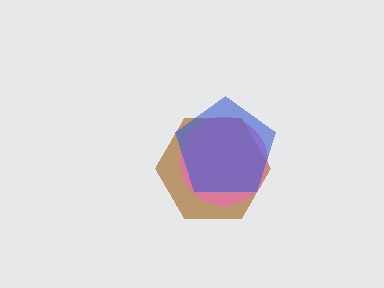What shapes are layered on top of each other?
The layered shapes are: a brown hexagon, a pink circle, a blue pentagon.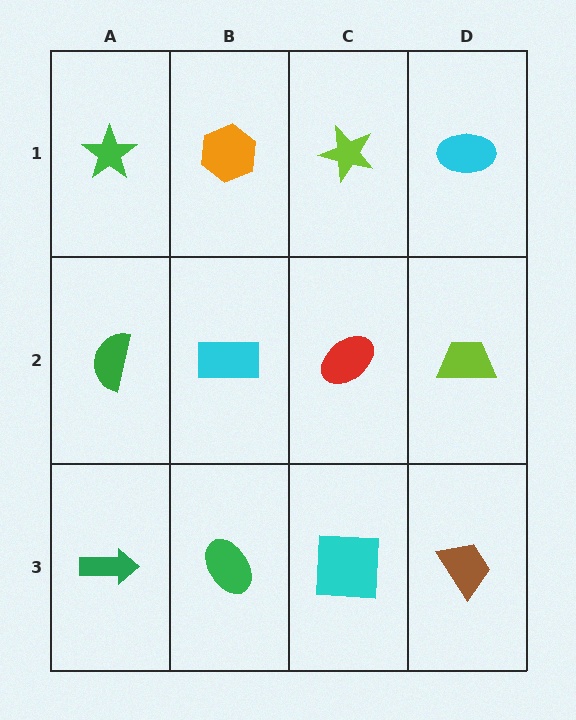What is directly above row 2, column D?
A cyan ellipse.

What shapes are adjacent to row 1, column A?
A green semicircle (row 2, column A), an orange hexagon (row 1, column B).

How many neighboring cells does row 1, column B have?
3.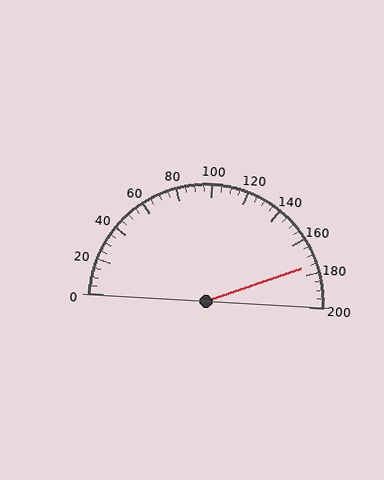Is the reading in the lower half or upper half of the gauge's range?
The reading is in the upper half of the range (0 to 200).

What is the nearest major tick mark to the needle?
The nearest major tick mark is 180.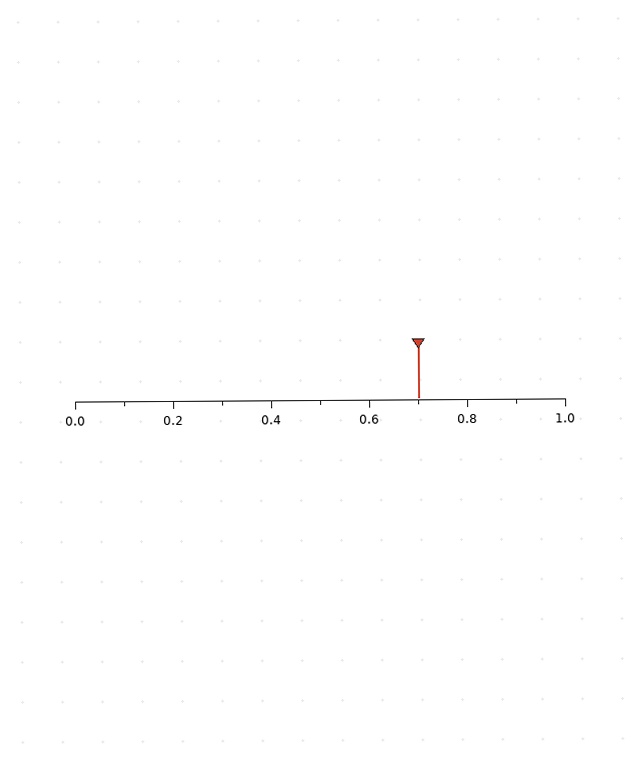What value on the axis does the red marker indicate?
The marker indicates approximately 0.7.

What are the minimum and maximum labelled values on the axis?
The axis runs from 0.0 to 1.0.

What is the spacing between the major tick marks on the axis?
The major ticks are spaced 0.2 apart.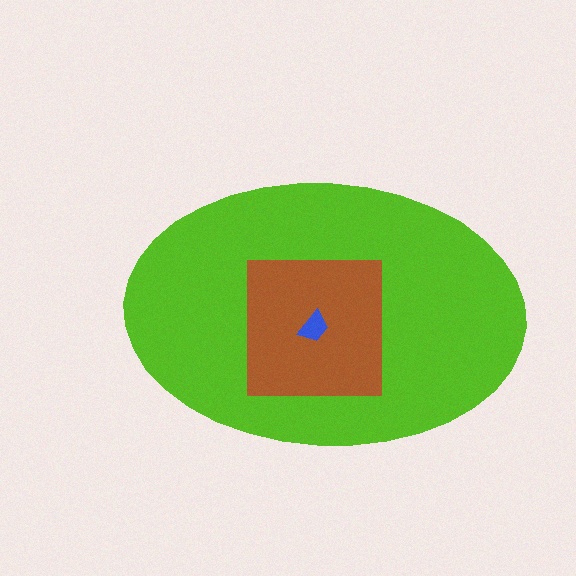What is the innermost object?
The blue trapezoid.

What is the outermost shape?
The lime ellipse.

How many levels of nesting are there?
3.